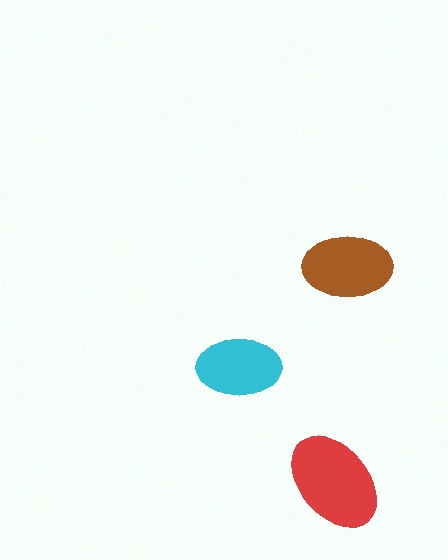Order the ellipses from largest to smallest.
the red one, the brown one, the cyan one.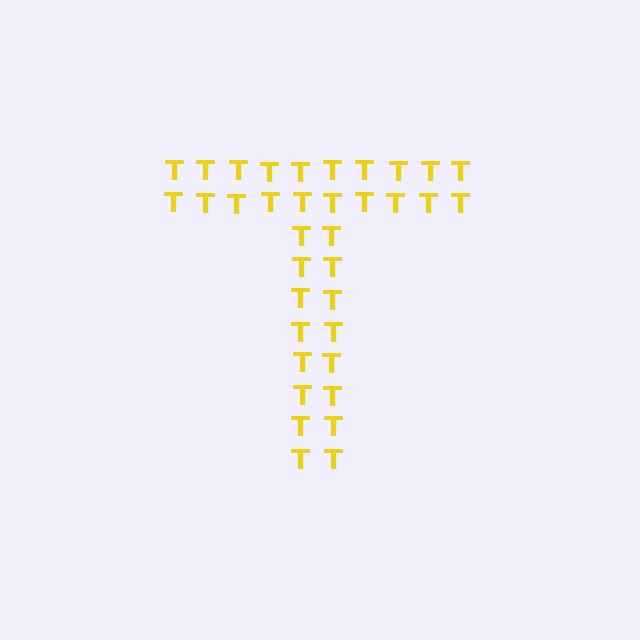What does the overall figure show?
The overall figure shows the letter T.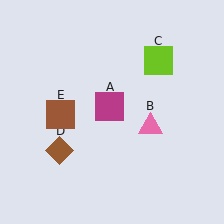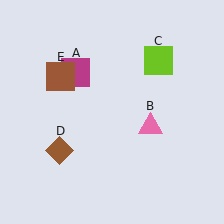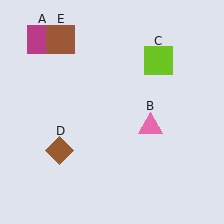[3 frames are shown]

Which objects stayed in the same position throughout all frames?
Pink triangle (object B) and lime square (object C) and brown diamond (object D) remained stationary.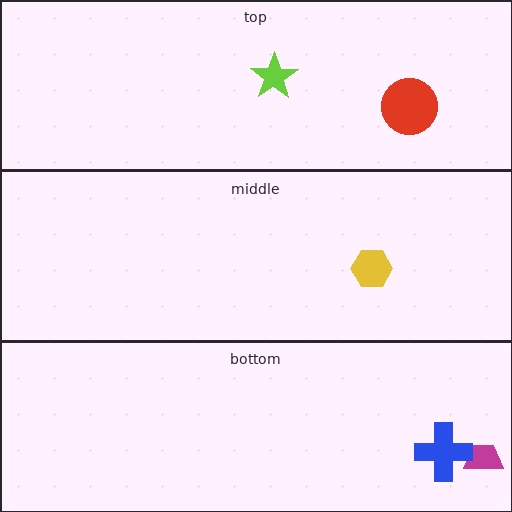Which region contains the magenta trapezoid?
The bottom region.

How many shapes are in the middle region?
1.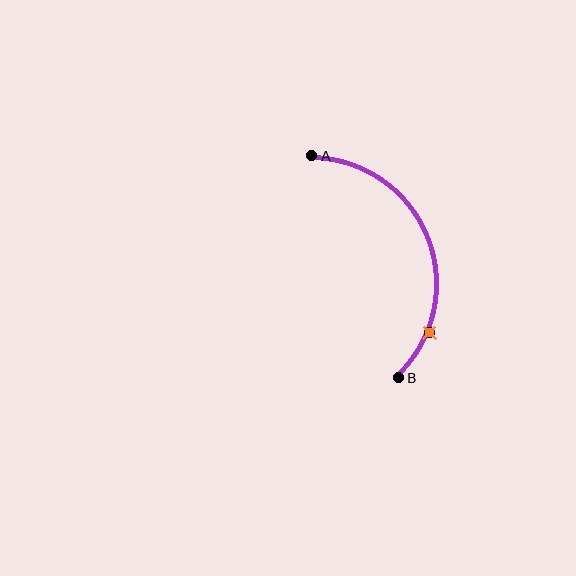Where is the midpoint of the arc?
The arc midpoint is the point on the curve farthest from the straight line joining A and B. It sits to the right of that line.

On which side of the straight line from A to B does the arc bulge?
The arc bulges to the right of the straight line connecting A and B.